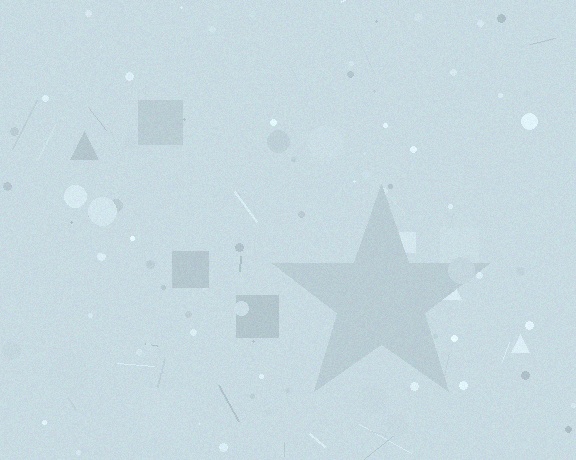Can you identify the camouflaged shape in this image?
The camouflaged shape is a star.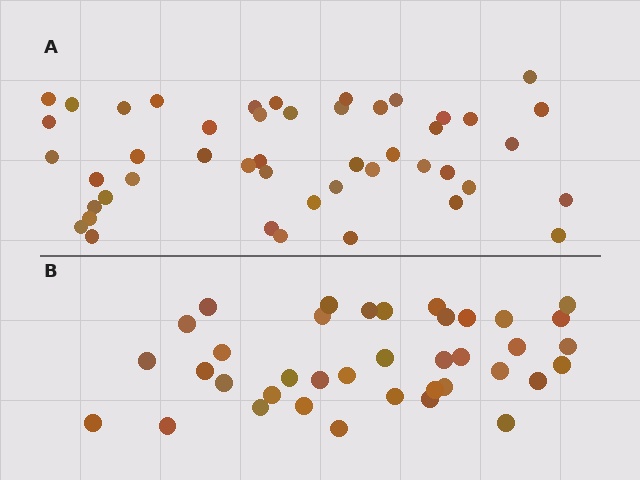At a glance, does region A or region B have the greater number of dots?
Region A (the top region) has more dots.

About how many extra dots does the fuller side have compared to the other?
Region A has roughly 8 or so more dots than region B.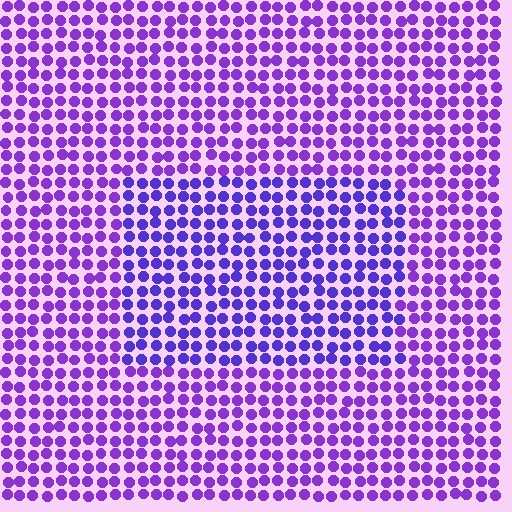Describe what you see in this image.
The image is filled with small purple elements in a uniform arrangement. A rectangle-shaped region is visible where the elements are tinted to a slightly different hue, forming a subtle color boundary.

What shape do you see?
I see a rectangle.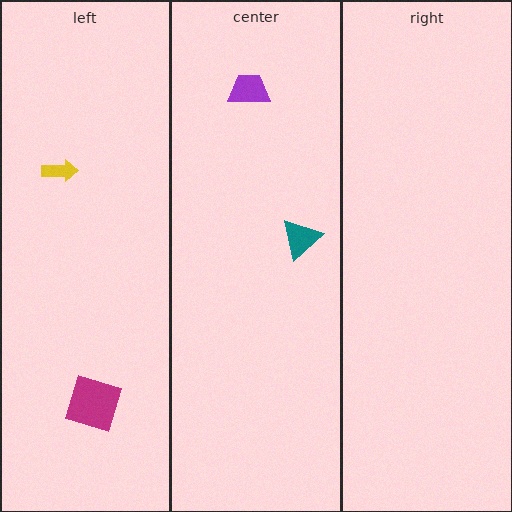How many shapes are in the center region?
2.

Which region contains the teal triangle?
The center region.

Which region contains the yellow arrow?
The left region.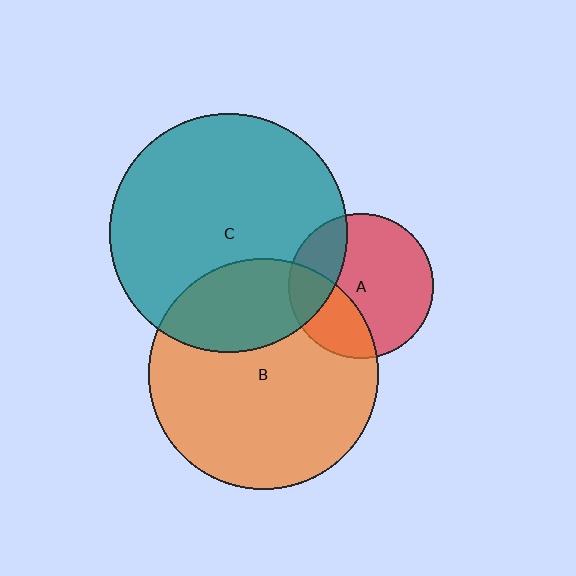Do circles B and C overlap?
Yes.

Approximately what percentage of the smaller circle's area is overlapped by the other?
Approximately 30%.